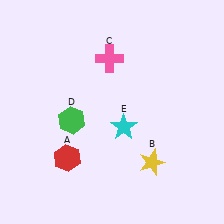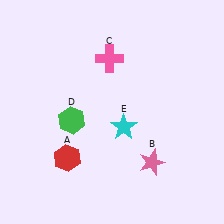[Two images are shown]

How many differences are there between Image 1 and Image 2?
There is 1 difference between the two images.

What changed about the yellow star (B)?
In Image 1, B is yellow. In Image 2, it changed to pink.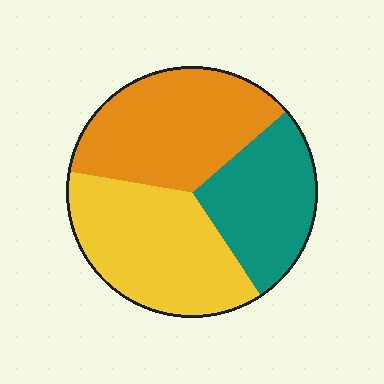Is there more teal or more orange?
Orange.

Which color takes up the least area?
Teal, at roughly 25%.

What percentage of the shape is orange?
Orange covers 36% of the shape.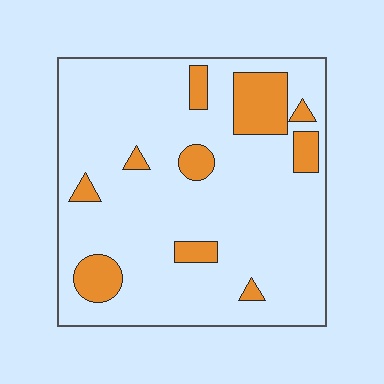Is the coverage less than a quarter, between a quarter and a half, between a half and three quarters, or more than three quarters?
Less than a quarter.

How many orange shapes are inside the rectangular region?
10.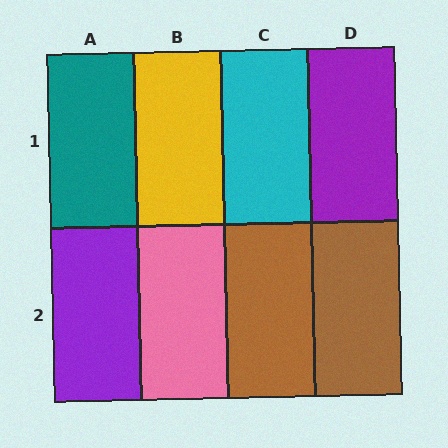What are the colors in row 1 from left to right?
Teal, yellow, cyan, purple.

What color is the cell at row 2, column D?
Brown.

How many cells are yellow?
1 cell is yellow.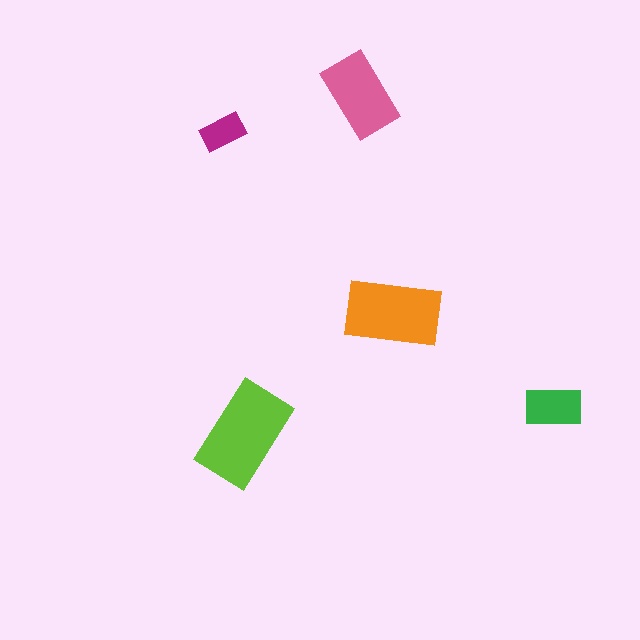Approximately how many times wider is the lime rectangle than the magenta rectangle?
About 2.5 times wider.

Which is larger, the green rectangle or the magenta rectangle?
The green one.